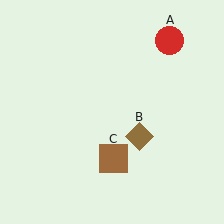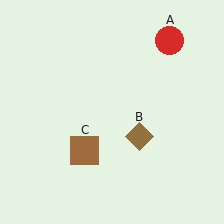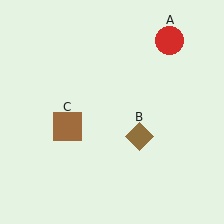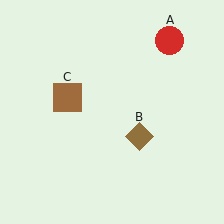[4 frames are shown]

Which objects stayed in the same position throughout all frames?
Red circle (object A) and brown diamond (object B) remained stationary.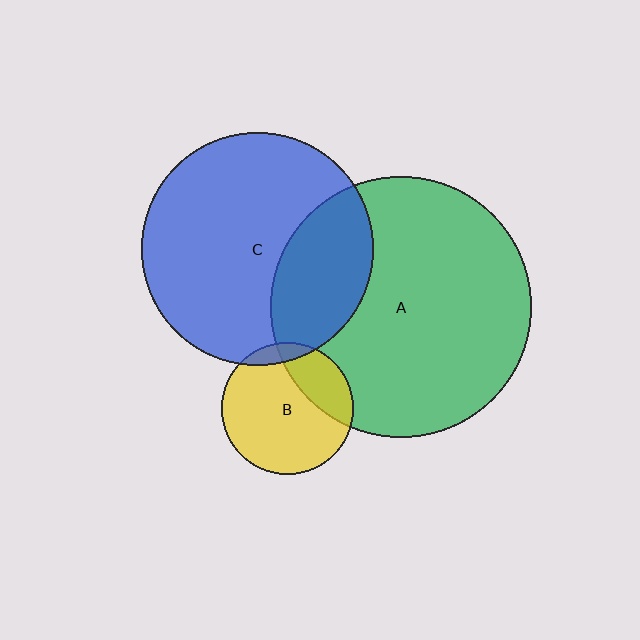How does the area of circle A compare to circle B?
Approximately 3.9 times.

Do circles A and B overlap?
Yes.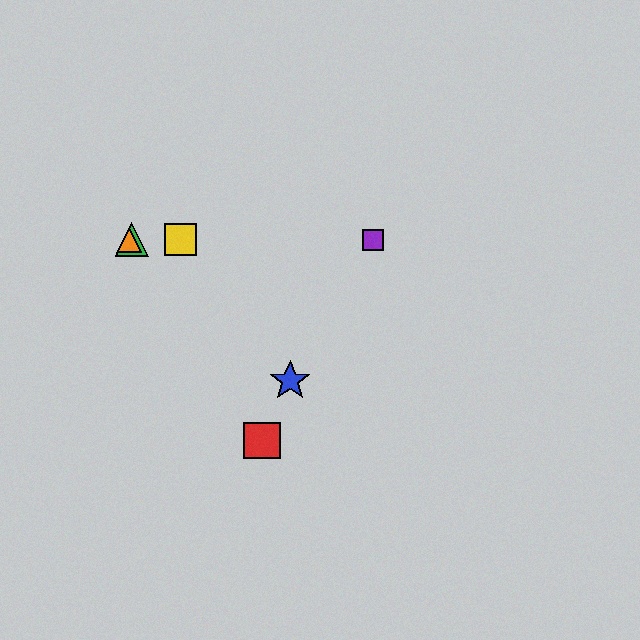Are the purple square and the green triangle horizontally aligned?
Yes, both are at y≈240.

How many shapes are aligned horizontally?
4 shapes (the green triangle, the yellow square, the purple square, the orange triangle) are aligned horizontally.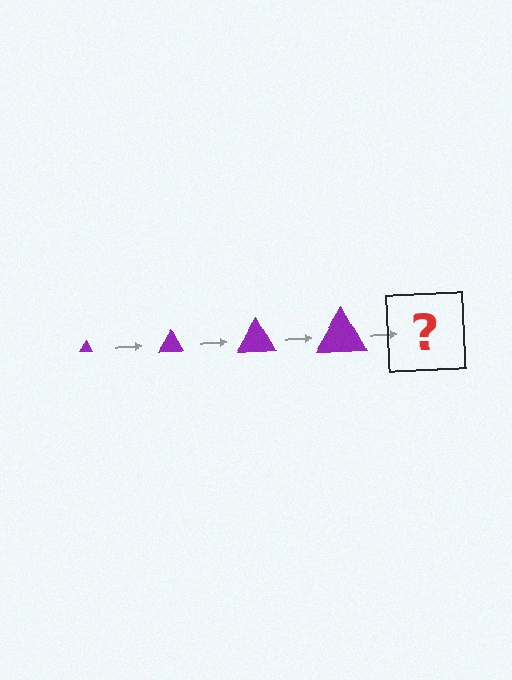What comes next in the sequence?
The next element should be a purple triangle, larger than the previous one.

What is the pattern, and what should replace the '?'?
The pattern is that the triangle gets progressively larger each step. The '?' should be a purple triangle, larger than the previous one.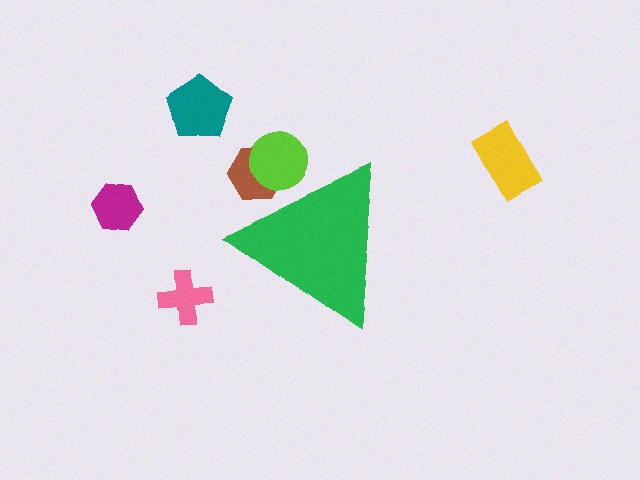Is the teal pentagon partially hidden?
No, the teal pentagon is fully visible.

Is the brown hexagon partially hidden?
Yes, the brown hexagon is partially hidden behind the green triangle.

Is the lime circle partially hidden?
Yes, the lime circle is partially hidden behind the green triangle.